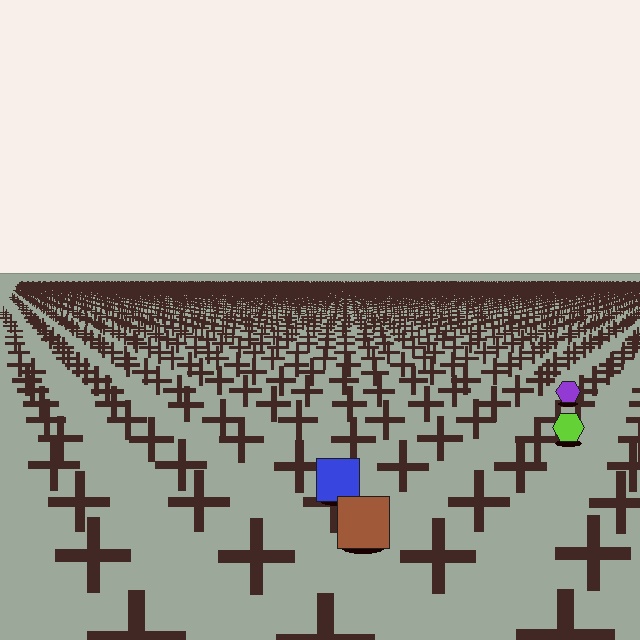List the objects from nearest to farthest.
From nearest to farthest: the brown square, the blue square, the lime hexagon, the purple hexagon.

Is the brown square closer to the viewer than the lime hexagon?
Yes. The brown square is closer — you can tell from the texture gradient: the ground texture is coarser near it.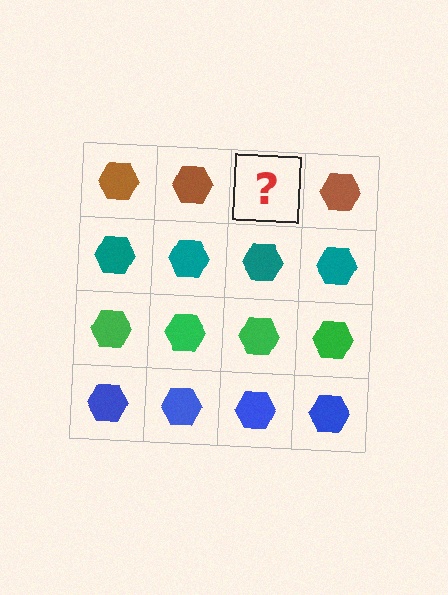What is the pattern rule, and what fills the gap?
The rule is that each row has a consistent color. The gap should be filled with a brown hexagon.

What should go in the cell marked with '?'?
The missing cell should contain a brown hexagon.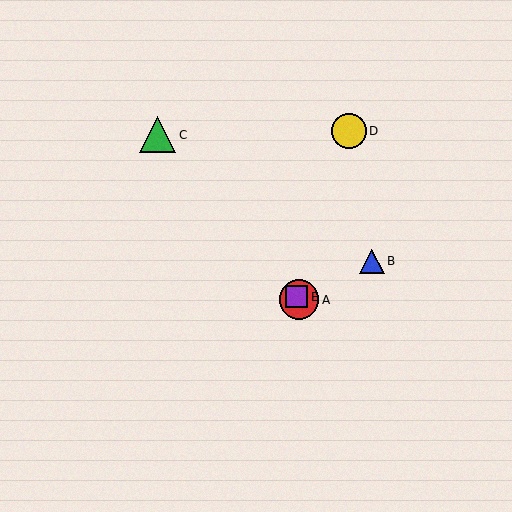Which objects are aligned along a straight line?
Objects A, C, E are aligned along a straight line.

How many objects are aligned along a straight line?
3 objects (A, C, E) are aligned along a straight line.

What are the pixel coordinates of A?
Object A is at (299, 300).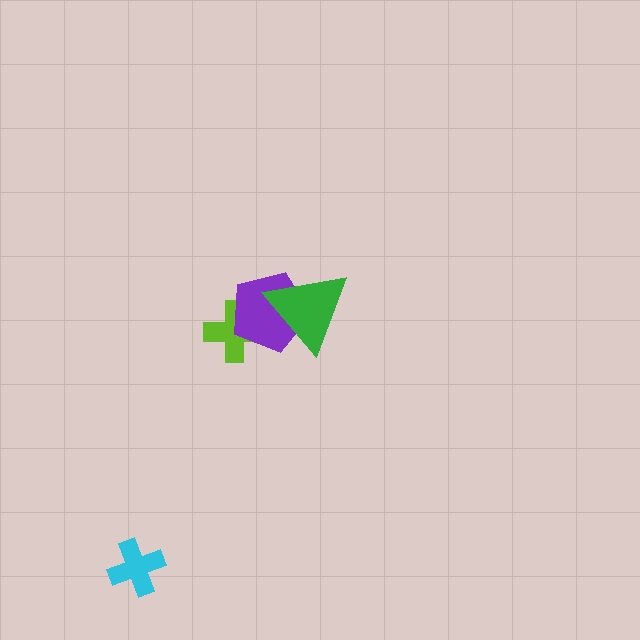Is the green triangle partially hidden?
No, no other shape covers it.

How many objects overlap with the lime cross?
1 object overlaps with the lime cross.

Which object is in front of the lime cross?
The purple pentagon is in front of the lime cross.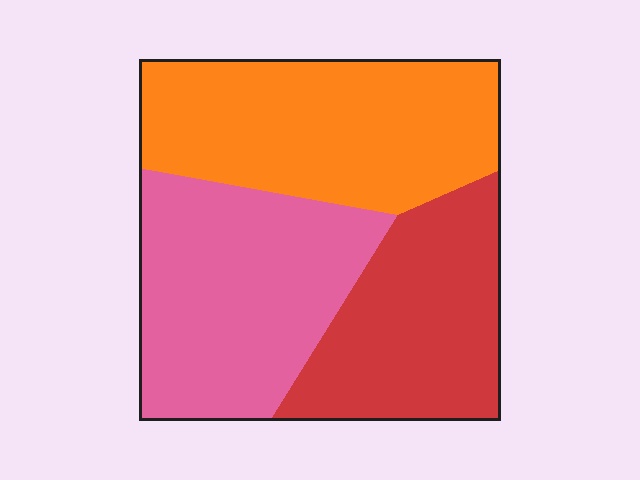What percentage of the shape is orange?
Orange takes up about three eighths (3/8) of the shape.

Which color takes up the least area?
Red, at roughly 30%.